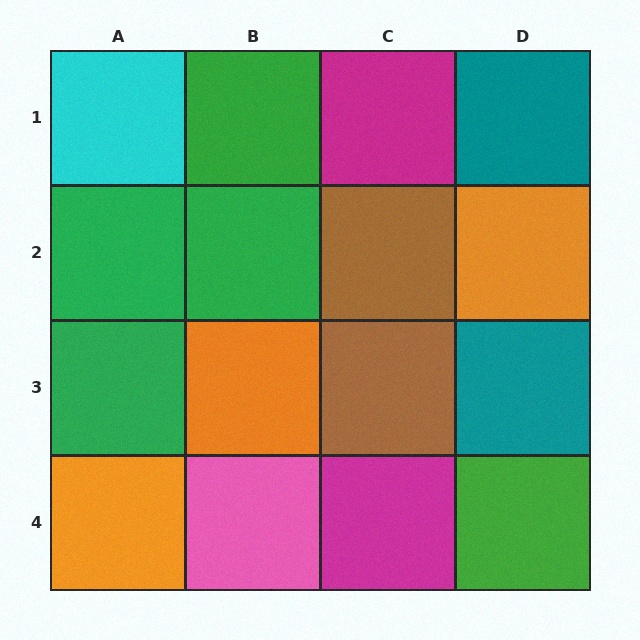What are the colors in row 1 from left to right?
Cyan, green, magenta, teal.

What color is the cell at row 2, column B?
Green.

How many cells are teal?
2 cells are teal.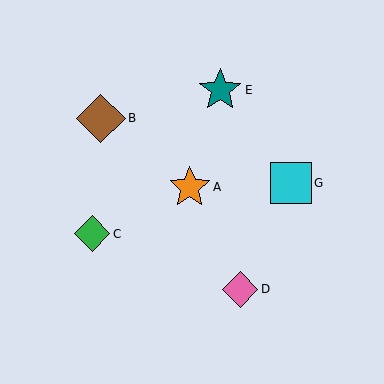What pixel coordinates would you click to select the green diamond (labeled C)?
Click at (92, 234) to select the green diamond C.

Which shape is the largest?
The brown diamond (labeled B) is the largest.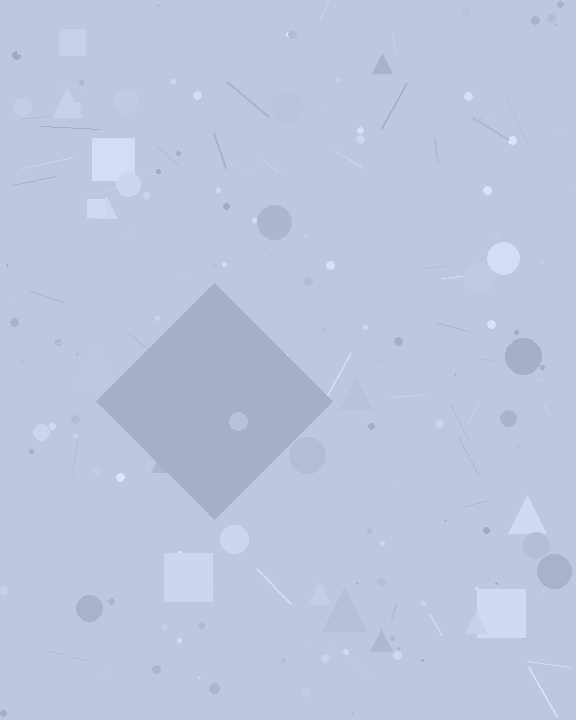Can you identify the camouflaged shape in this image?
The camouflaged shape is a diamond.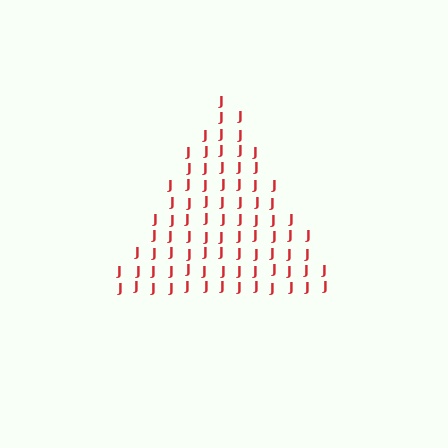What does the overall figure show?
The overall figure shows a triangle.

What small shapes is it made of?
It is made of small letter J's.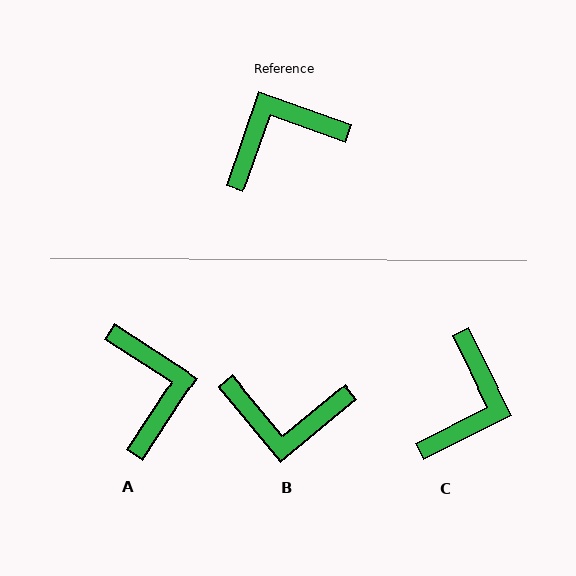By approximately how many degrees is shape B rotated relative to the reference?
Approximately 149 degrees counter-clockwise.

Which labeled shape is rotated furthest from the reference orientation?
B, about 149 degrees away.